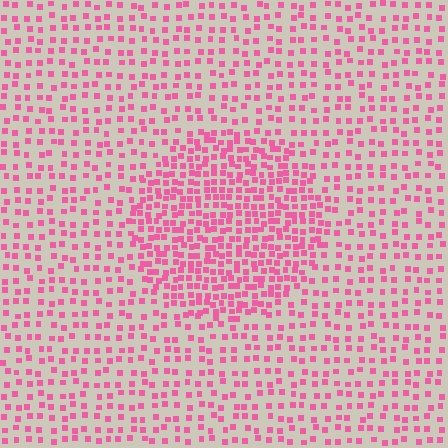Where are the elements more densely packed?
The elements are more densely packed inside the circle boundary.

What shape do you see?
I see a circle.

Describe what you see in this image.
The image contains small pink elements arranged at two different densities. A circle-shaped region is visible where the elements are more densely packed than the surrounding area.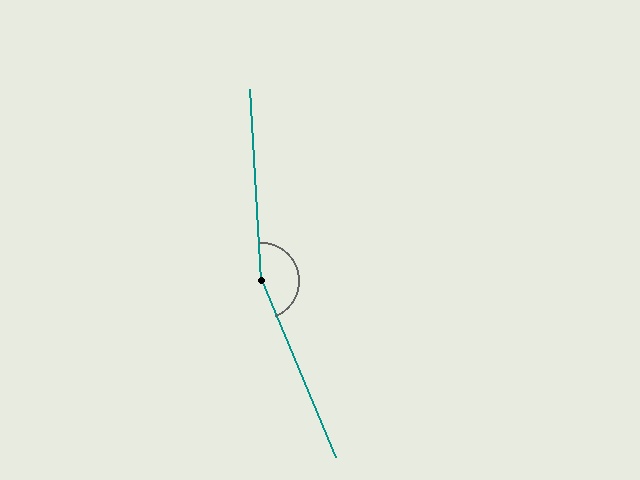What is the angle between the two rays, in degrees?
Approximately 161 degrees.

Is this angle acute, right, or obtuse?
It is obtuse.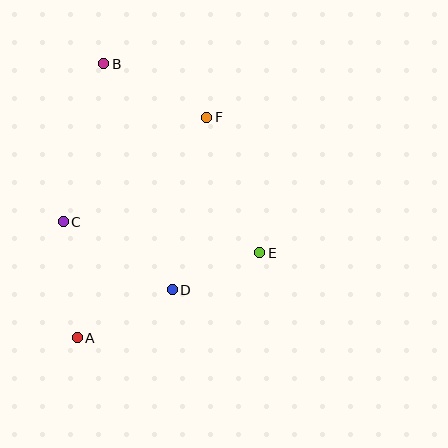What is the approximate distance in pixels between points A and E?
The distance between A and E is approximately 201 pixels.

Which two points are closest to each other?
Points D and E are closest to each other.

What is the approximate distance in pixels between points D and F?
The distance between D and F is approximately 176 pixels.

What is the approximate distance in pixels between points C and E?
The distance between C and E is approximately 199 pixels.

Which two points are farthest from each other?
Points A and B are farthest from each other.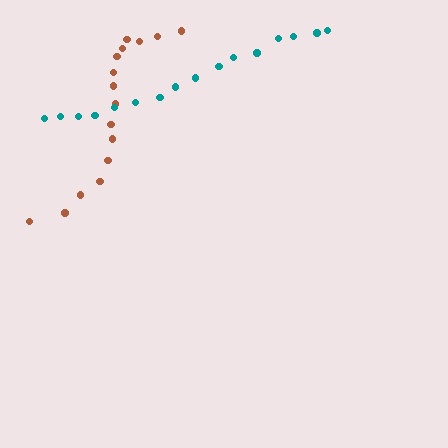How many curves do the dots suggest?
There are 2 distinct paths.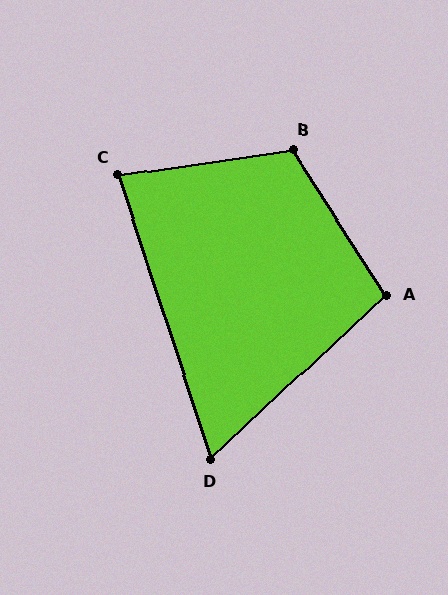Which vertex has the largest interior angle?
B, at approximately 115 degrees.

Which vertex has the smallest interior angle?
D, at approximately 65 degrees.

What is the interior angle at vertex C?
Approximately 80 degrees (acute).